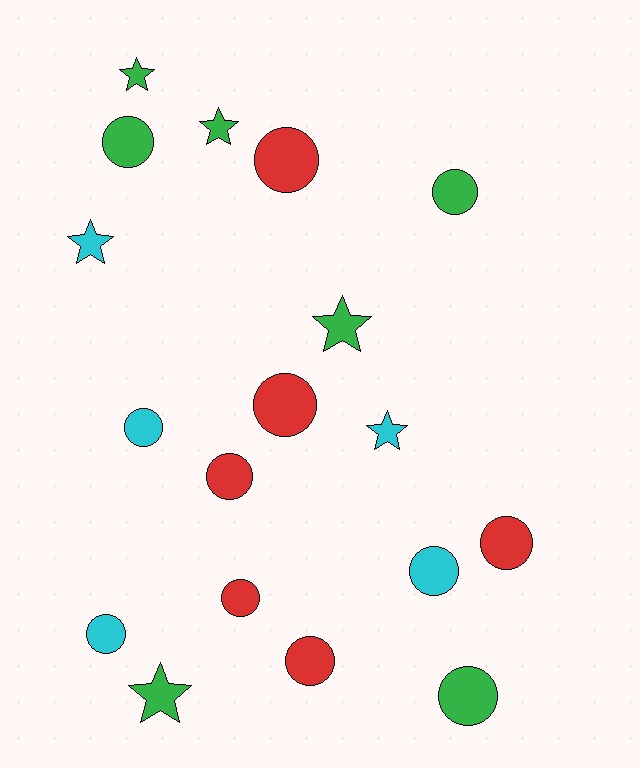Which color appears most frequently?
Green, with 7 objects.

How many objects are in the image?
There are 18 objects.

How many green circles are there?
There are 3 green circles.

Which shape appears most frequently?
Circle, with 12 objects.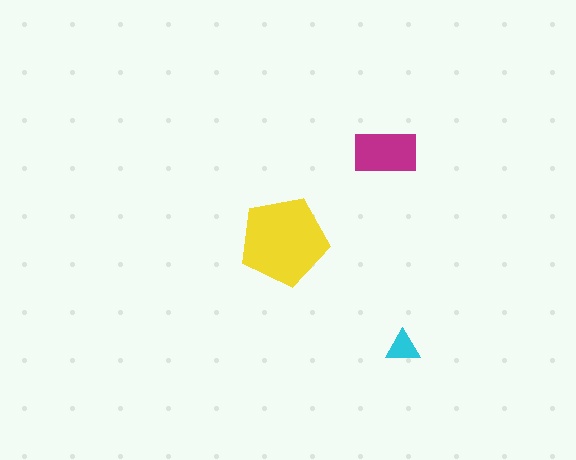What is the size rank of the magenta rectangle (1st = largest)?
2nd.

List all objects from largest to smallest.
The yellow pentagon, the magenta rectangle, the cyan triangle.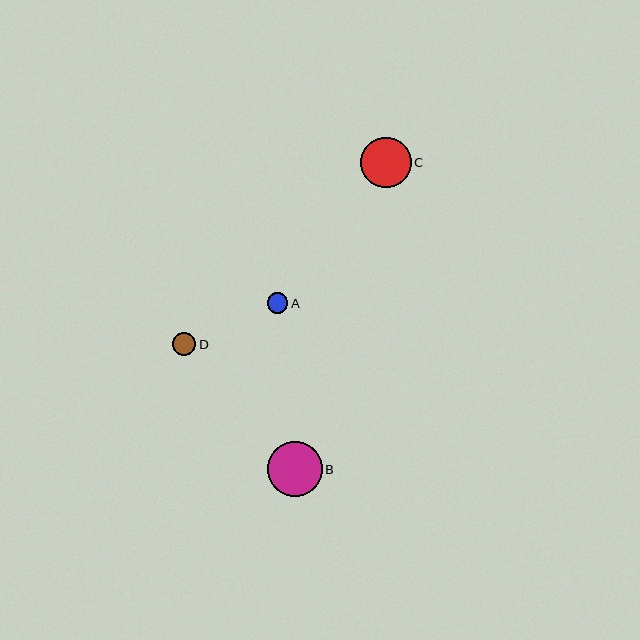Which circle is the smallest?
Circle A is the smallest with a size of approximately 21 pixels.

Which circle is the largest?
Circle B is the largest with a size of approximately 55 pixels.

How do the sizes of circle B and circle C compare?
Circle B and circle C are approximately the same size.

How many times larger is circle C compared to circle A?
Circle C is approximately 2.4 times the size of circle A.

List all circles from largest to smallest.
From largest to smallest: B, C, D, A.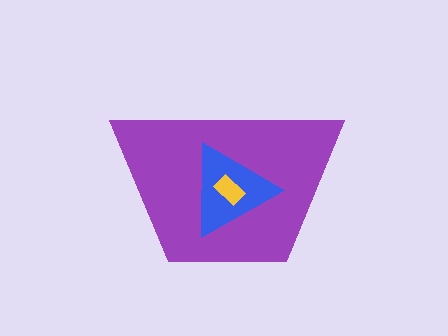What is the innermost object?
The yellow rectangle.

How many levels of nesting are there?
3.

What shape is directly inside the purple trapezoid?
The blue triangle.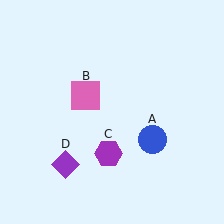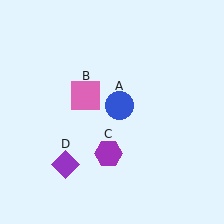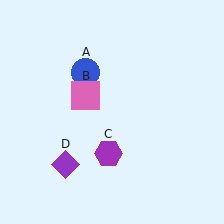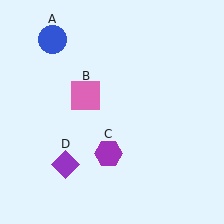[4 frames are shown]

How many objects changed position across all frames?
1 object changed position: blue circle (object A).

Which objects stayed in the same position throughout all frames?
Pink square (object B) and purple hexagon (object C) and purple diamond (object D) remained stationary.